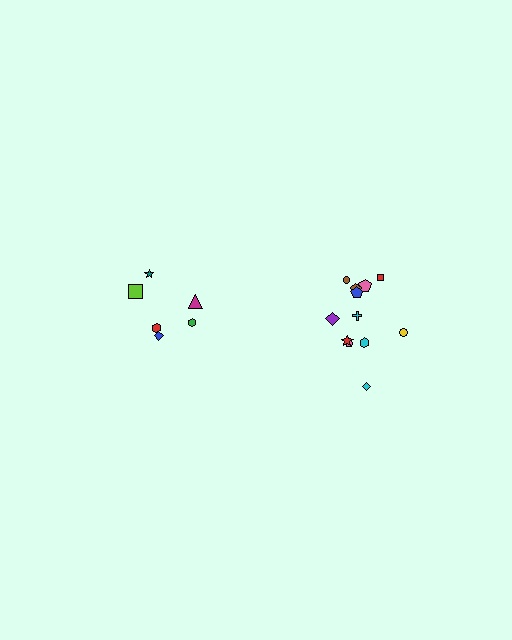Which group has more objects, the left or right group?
The right group.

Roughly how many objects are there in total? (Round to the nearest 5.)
Roughly 20 objects in total.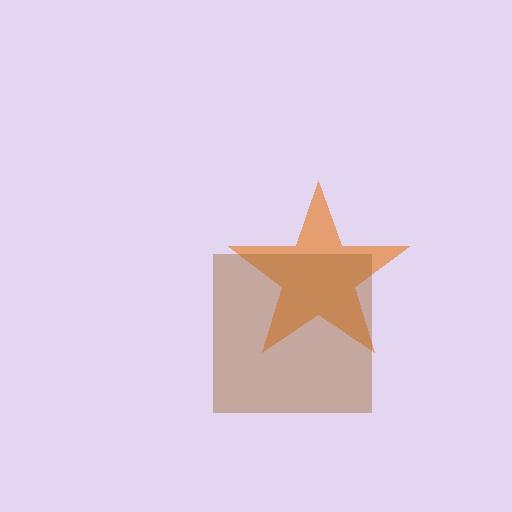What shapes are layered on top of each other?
The layered shapes are: an orange star, a brown square.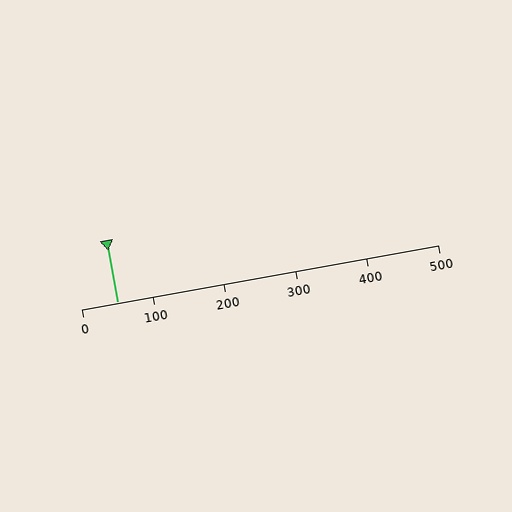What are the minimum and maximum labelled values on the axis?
The axis runs from 0 to 500.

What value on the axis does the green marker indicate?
The marker indicates approximately 50.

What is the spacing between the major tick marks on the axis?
The major ticks are spaced 100 apart.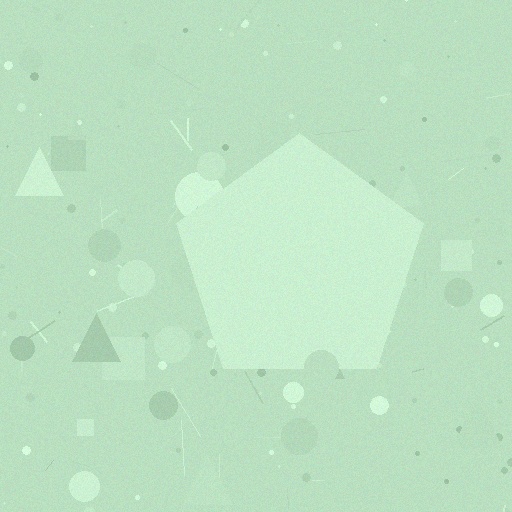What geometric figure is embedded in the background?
A pentagon is embedded in the background.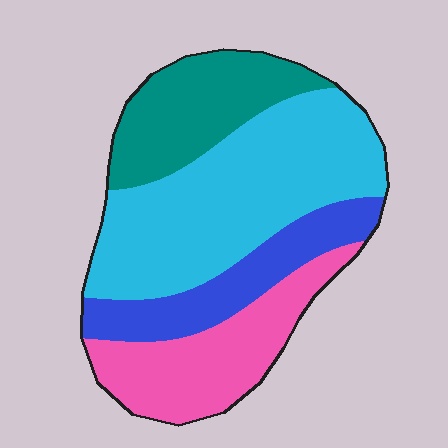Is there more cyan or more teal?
Cyan.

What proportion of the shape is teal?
Teal takes up about one fifth (1/5) of the shape.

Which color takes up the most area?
Cyan, at roughly 40%.